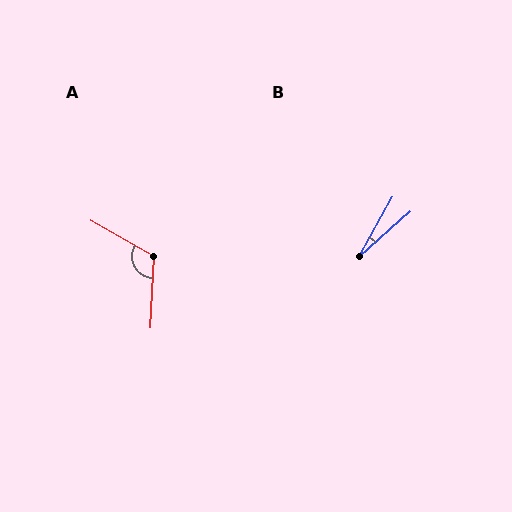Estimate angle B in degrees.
Approximately 19 degrees.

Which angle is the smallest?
B, at approximately 19 degrees.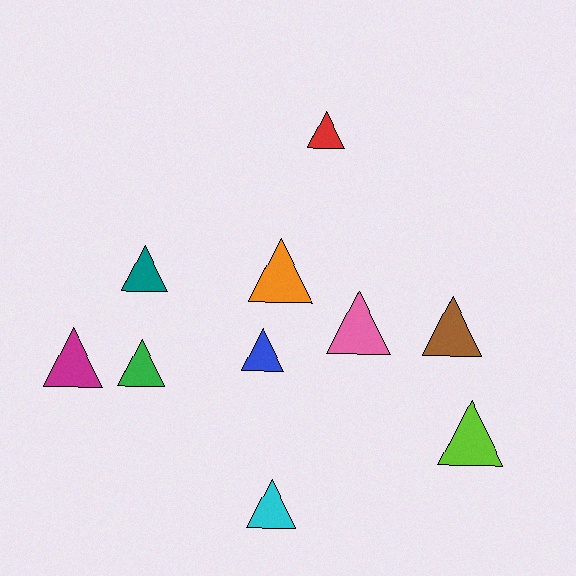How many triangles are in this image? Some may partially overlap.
There are 10 triangles.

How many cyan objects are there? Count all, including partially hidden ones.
There is 1 cyan object.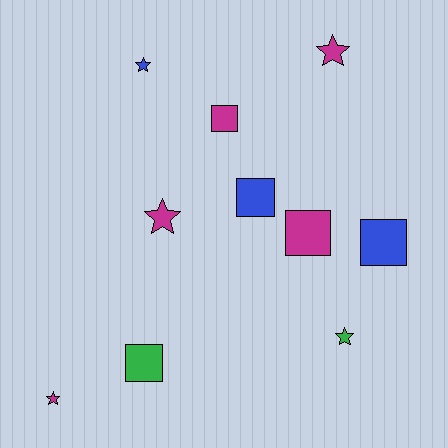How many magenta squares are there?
There are 2 magenta squares.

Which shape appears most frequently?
Star, with 5 objects.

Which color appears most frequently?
Magenta, with 5 objects.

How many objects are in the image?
There are 10 objects.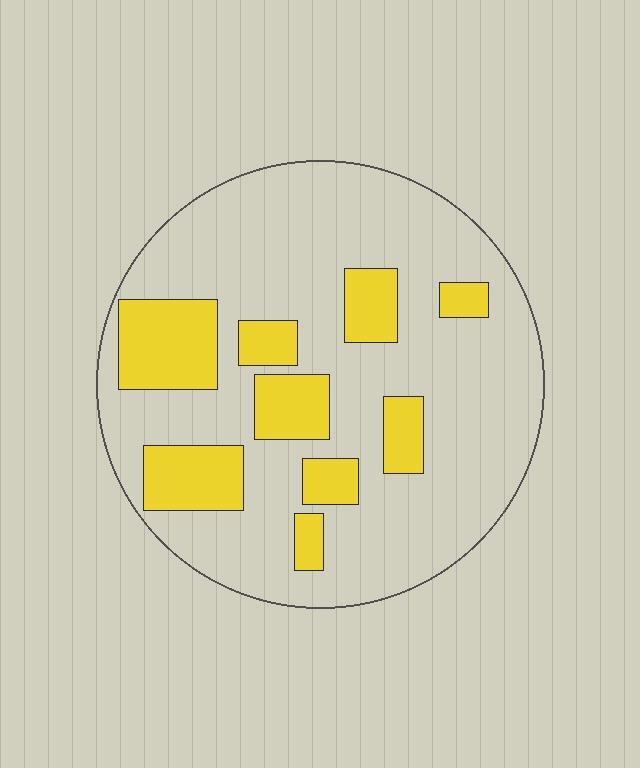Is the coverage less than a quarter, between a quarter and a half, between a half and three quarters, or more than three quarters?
Less than a quarter.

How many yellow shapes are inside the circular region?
9.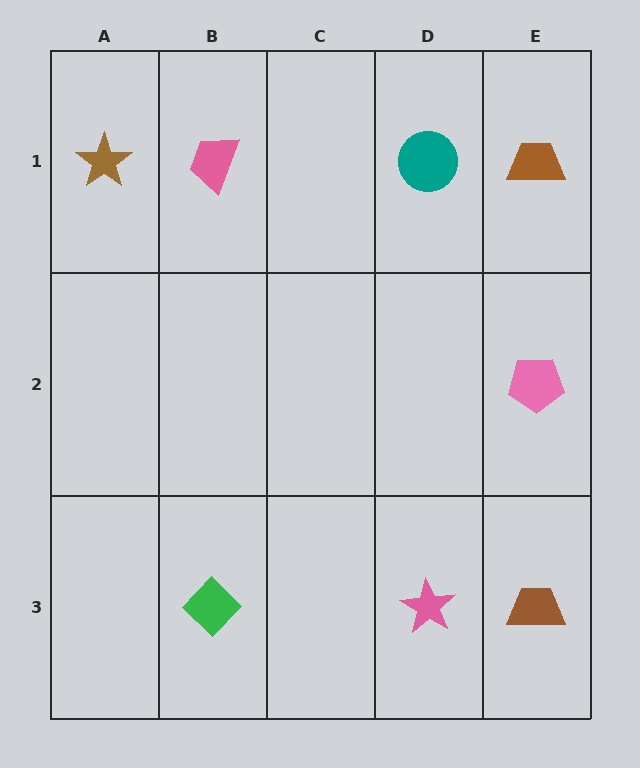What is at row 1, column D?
A teal circle.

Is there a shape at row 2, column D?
No, that cell is empty.